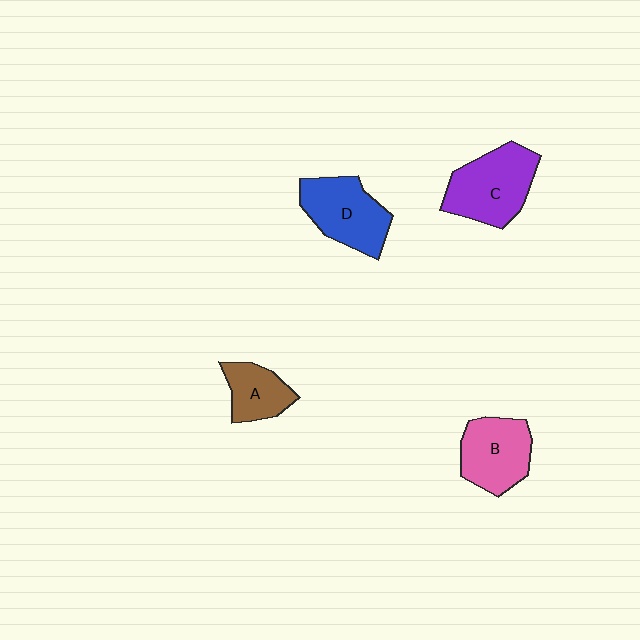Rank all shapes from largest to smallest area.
From largest to smallest: C (purple), D (blue), B (pink), A (brown).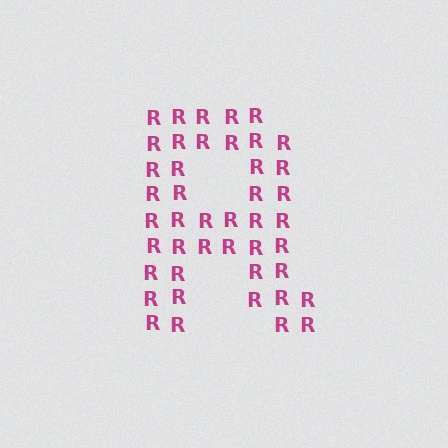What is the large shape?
The large shape is the letter R.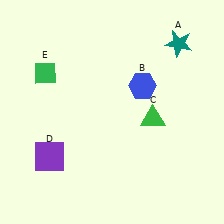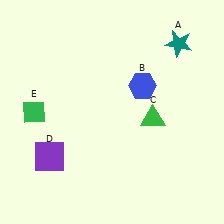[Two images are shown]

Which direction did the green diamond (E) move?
The green diamond (E) moved down.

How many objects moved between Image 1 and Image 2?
1 object moved between the two images.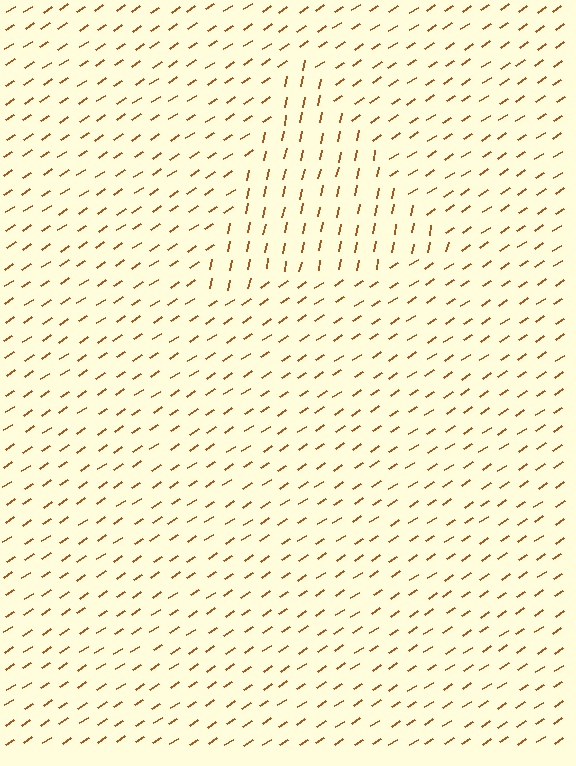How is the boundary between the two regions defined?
The boundary is defined purely by a change in line orientation (approximately 45 degrees difference). All lines are the same color and thickness.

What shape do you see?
I see a triangle.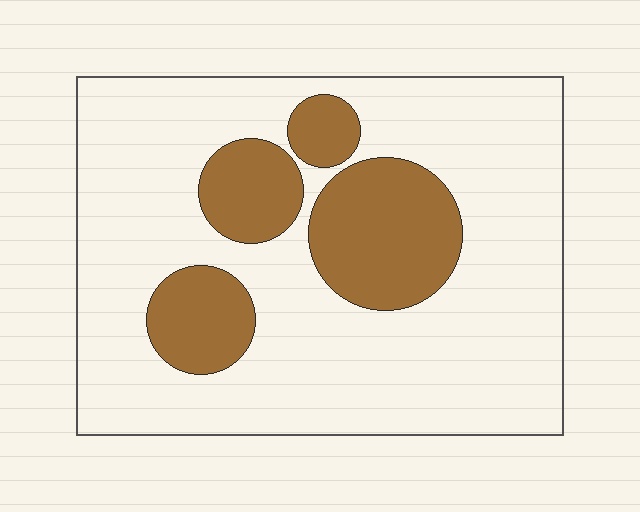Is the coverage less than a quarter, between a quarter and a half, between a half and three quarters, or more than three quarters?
Less than a quarter.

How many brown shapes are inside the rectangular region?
4.